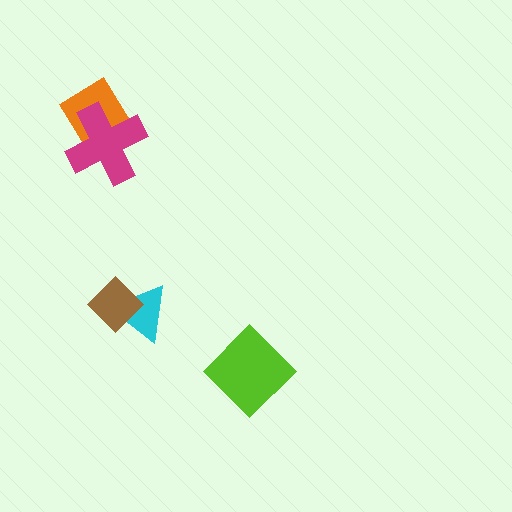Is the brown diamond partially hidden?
No, no other shape covers it.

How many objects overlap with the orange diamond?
1 object overlaps with the orange diamond.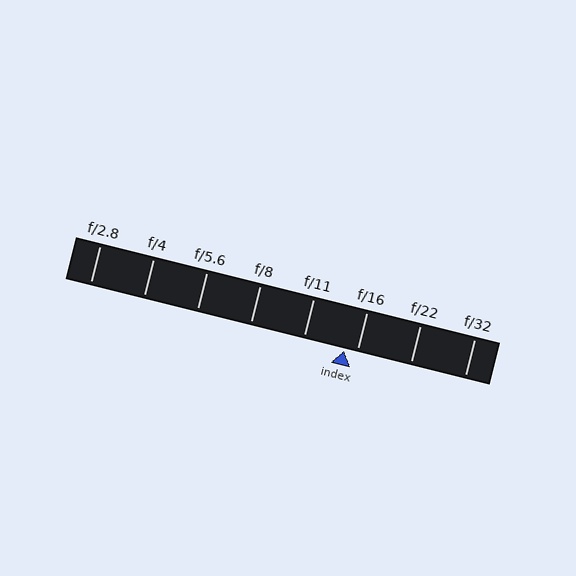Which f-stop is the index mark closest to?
The index mark is closest to f/16.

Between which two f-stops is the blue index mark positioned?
The index mark is between f/11 and f/16.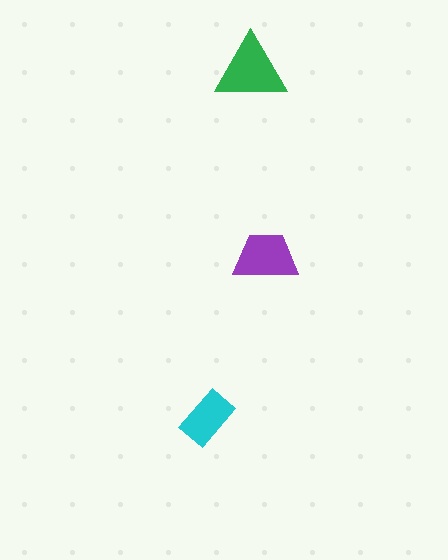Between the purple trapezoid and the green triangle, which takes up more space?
The green triangle.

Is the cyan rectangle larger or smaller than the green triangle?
Smaller.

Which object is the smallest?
The cyan rectangle.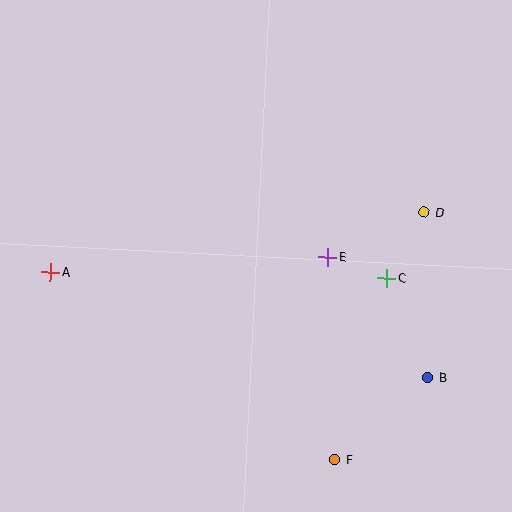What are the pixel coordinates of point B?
Point B is at (428, 377).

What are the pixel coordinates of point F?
Point F is at (335, 459).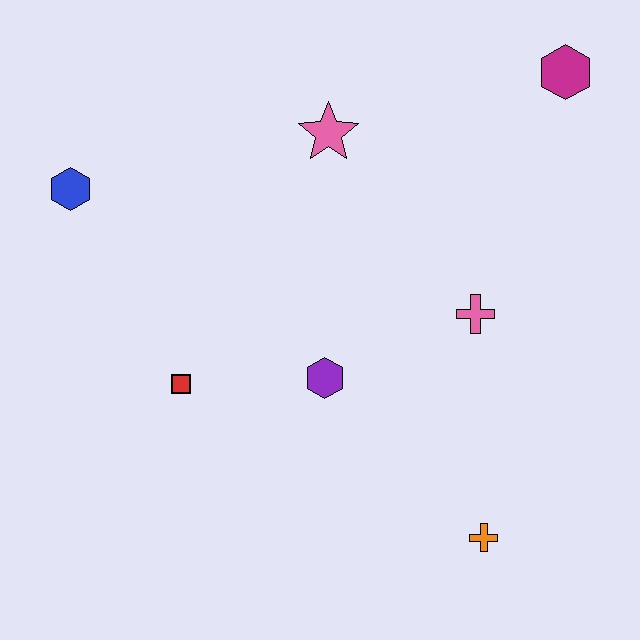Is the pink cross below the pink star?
Yes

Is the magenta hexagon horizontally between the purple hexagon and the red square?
No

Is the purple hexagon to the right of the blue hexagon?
Yes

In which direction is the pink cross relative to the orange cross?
The pink cross is above the orange cross.